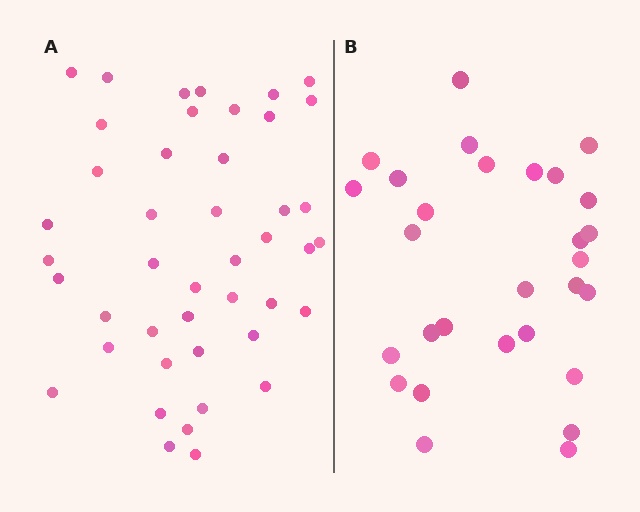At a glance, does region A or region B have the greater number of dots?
Region A (the left region) has more dots.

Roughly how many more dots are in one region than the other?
Region A has approximately 15 more dots than region B.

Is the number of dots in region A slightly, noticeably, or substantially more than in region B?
Region A has substantially more. The ratio is roughly 1.5 to 1.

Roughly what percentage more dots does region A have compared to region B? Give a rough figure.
About 50% more.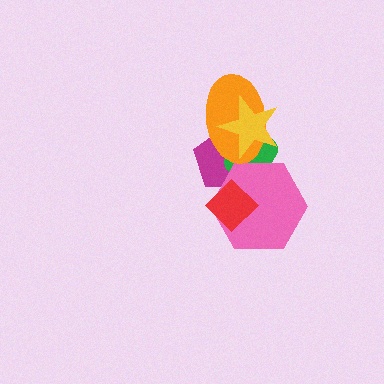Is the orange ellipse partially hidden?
Yes, it is partially covered by another shape.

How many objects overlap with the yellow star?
3 objects overlap with the yellow star.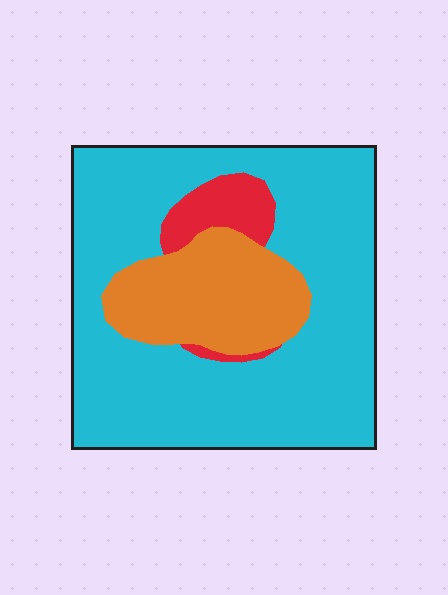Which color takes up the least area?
Red, at roughly 5%.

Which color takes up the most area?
Cyan, at roughly 70%.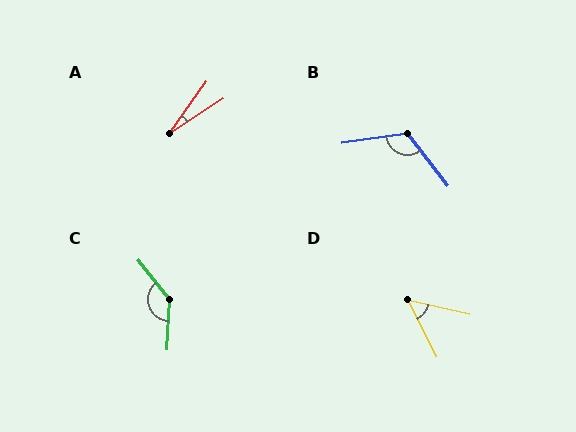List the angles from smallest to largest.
A (21°), D (51°), B (119°), C (138°).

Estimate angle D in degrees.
Approximately 51 degrees.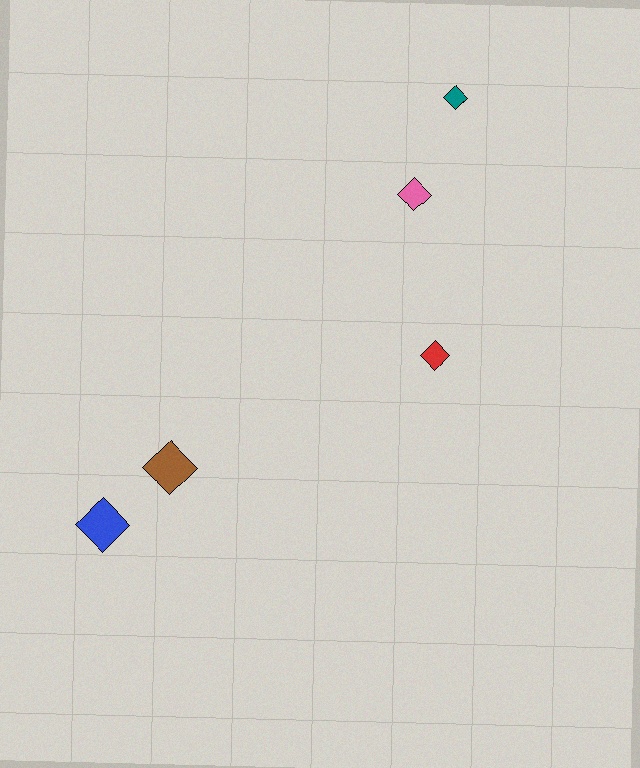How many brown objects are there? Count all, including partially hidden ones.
There is 1 brown object.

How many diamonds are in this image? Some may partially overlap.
There are 5 diamonds.